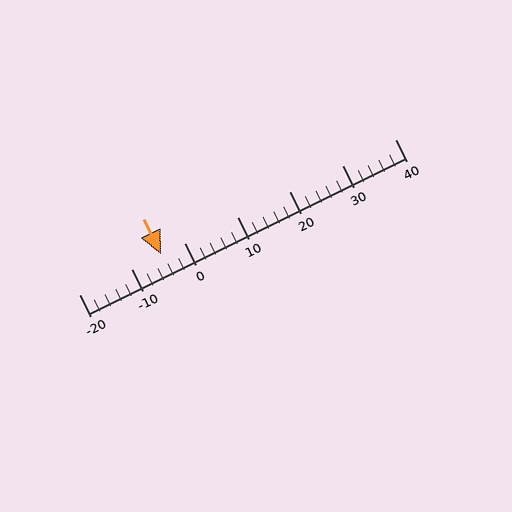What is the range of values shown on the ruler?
The ruler shows values from -20 to 40.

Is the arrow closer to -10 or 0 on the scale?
The arrow is closer to 0.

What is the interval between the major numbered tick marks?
The major tick marks are spaced 10 units apart.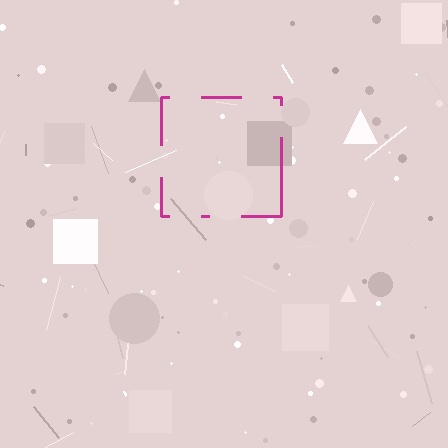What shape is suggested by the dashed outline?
The dashed outline suggests a square.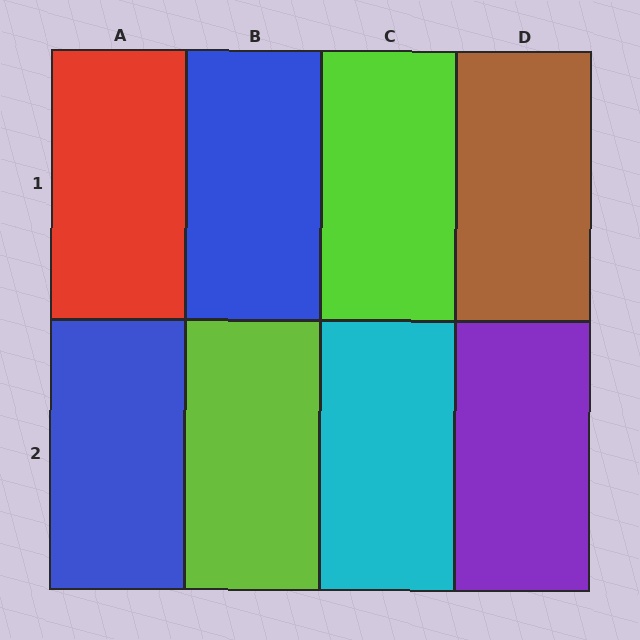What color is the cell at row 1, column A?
Red.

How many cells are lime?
2 cells are lime.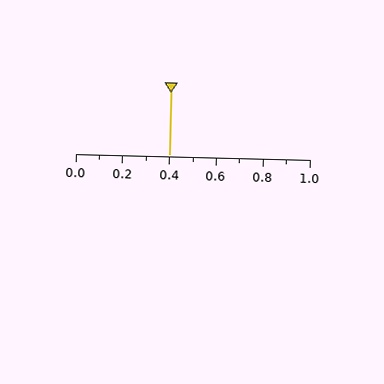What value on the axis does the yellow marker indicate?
The marker indicates approximately 0.4.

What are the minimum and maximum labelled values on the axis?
The axis runs from 0.0 to 1.0.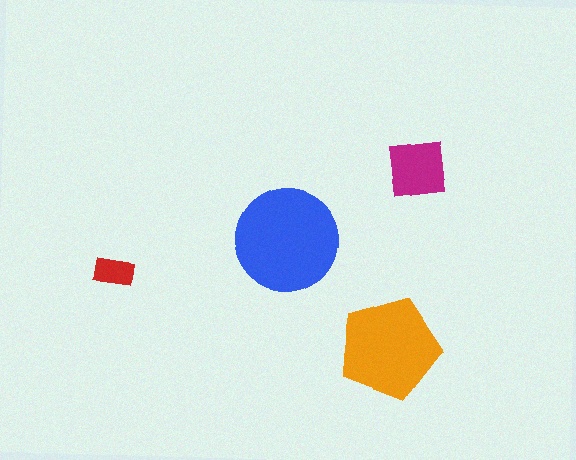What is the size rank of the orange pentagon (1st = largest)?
2nd.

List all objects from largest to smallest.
The blue circle, the orange pentagon, the magenta square, the red rectangle.